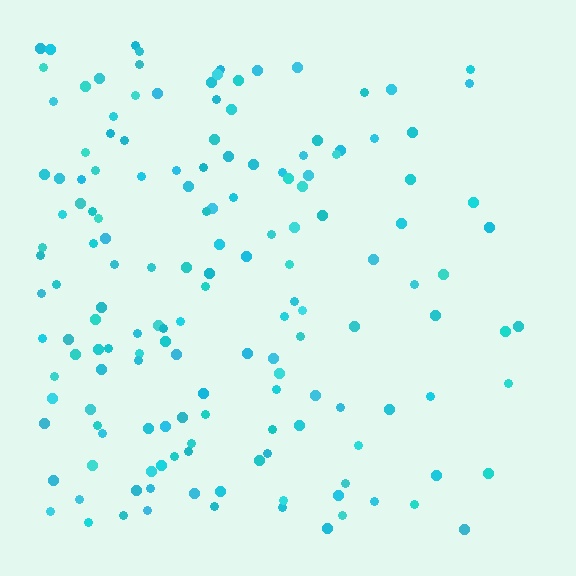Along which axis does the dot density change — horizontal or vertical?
Horizontal.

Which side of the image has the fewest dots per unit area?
The right.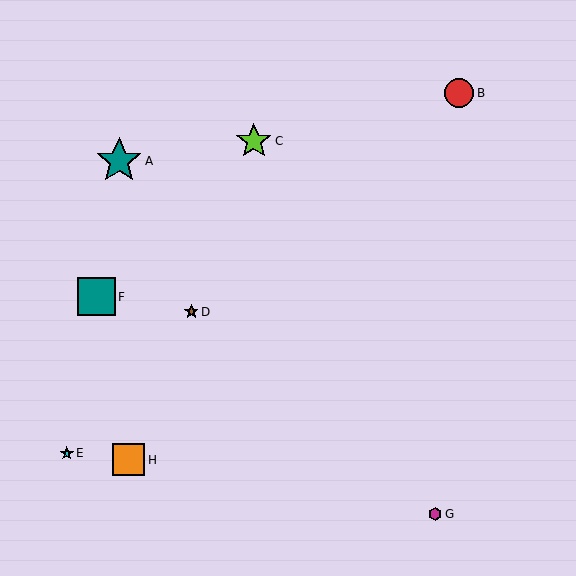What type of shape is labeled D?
Shape D is a brown star.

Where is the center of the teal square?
The center of the teal square is at (96, 297).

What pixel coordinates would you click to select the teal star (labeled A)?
Click at (119, 161) to select the teal star A.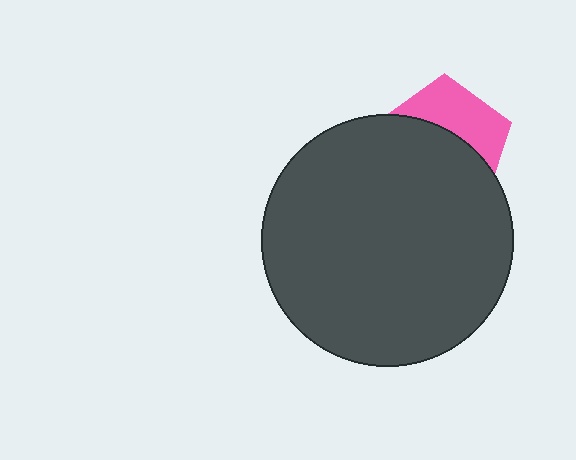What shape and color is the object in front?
The object in front is a dark gray circle.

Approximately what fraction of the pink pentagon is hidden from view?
Roughly 61% of the pink pentagon is hidden behind the dark gray circle.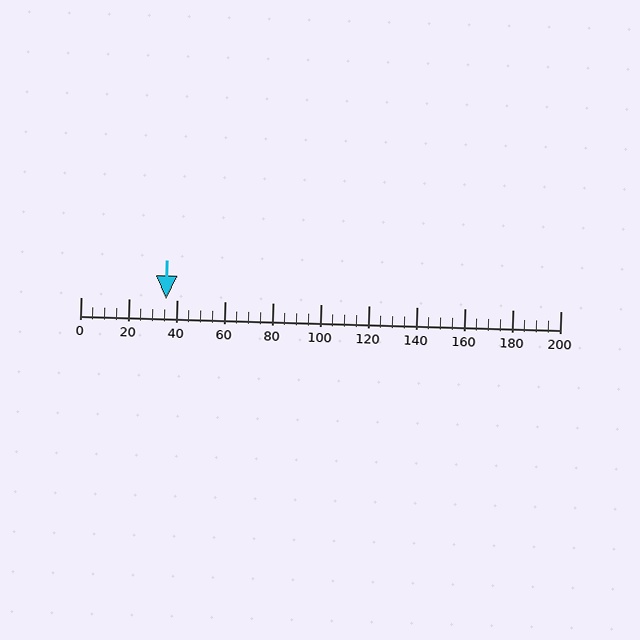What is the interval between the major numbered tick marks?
The major tick marks are spaced 20 units apart.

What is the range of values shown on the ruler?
The ruler shows values from 0 to 200.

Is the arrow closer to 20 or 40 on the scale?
The arrow is closer to 40.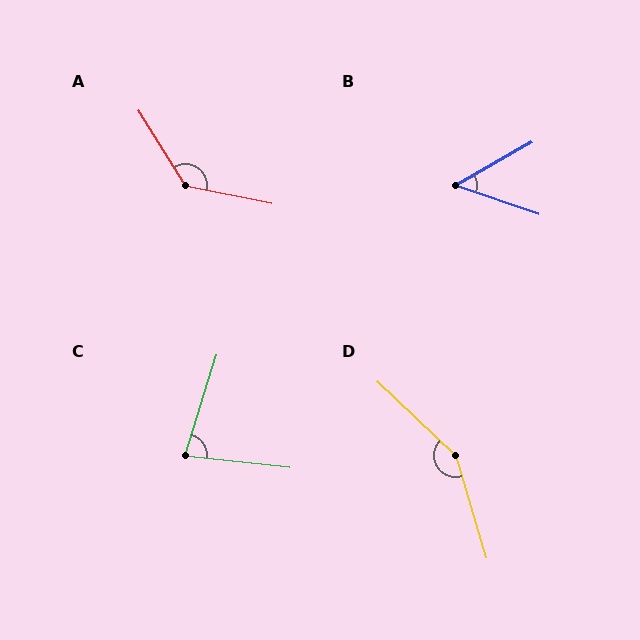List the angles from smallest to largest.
B (49°), C (79°), A (133°), D (150°).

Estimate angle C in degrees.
Approximately 79 degrees.